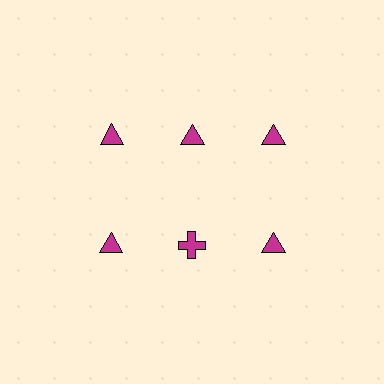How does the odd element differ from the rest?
It has a different shape: cross instead of triangle.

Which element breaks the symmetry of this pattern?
The magenta cross in the second row, second from left column breaks the symmetry. All other shapes are magenta triangles.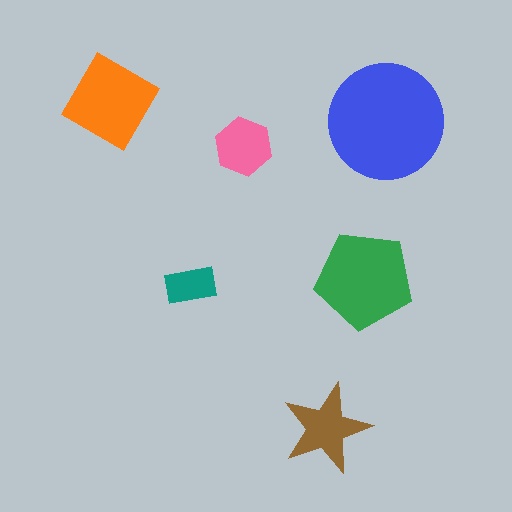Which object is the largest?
The blue circle.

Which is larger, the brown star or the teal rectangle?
The brown star.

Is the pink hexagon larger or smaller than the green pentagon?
Smaller.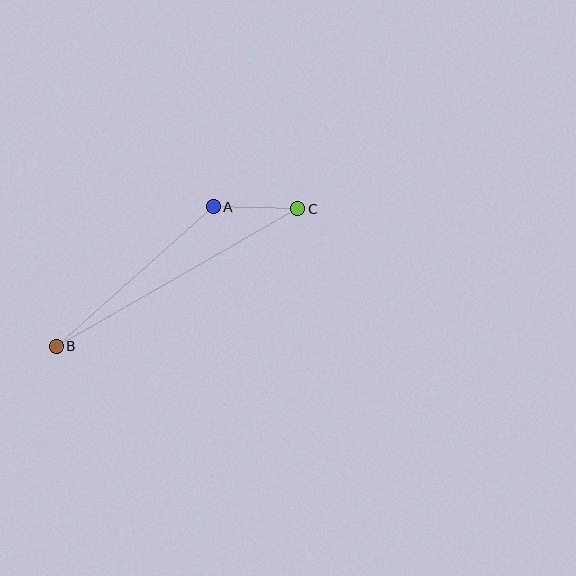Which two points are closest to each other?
Points A and C are closest to each other.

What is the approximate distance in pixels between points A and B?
The distance between A and B is approximately 210 pixels.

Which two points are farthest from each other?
Points B and C are farthest from each other.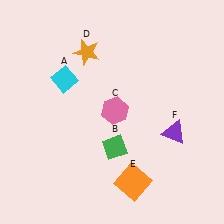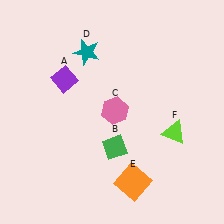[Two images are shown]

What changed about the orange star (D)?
In Image 1, D is orange. In Image 2, it changed to teal.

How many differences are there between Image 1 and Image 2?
There are 3 differences between the two images.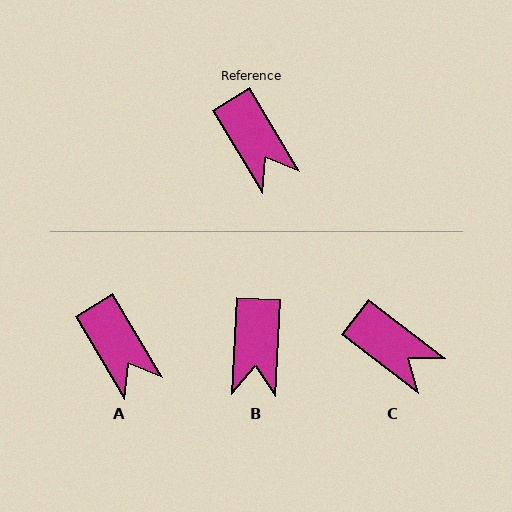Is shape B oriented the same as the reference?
No, it is off by about 34 degrees.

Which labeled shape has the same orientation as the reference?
A.